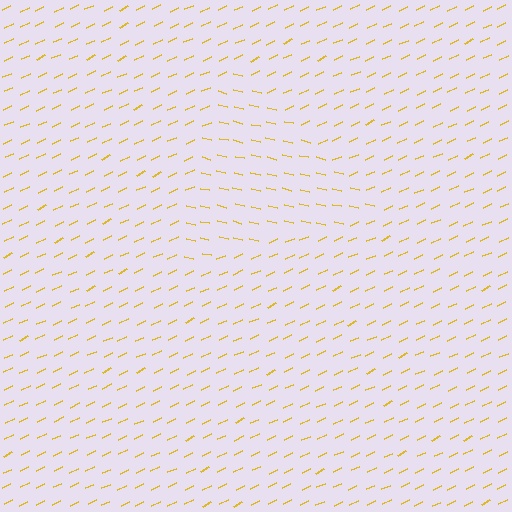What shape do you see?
I see a triangle.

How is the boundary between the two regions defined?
The boundary is defined purely by a change in line orientation (approximately 37 degrees difference). All lines are the same color and thickness.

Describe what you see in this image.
The image is filled with small yellow line segments. A triangle region in the image has lines oriented differently from the surrounding lines, creating a visible texture boundary.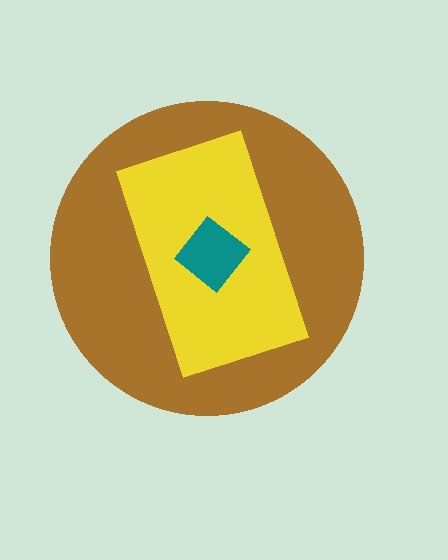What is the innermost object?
The teal diamond.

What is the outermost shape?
The brown circle.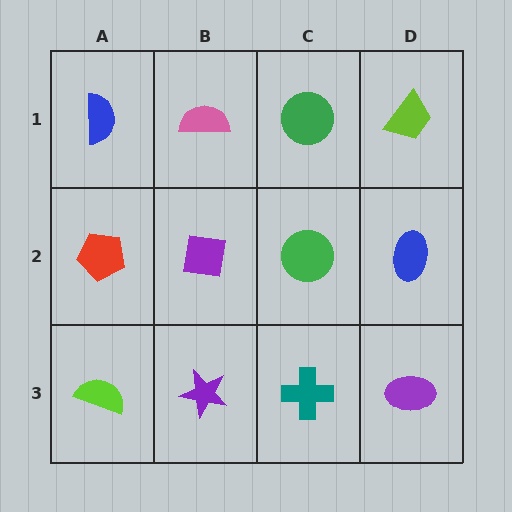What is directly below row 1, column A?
A red pentagon.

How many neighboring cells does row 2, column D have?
3.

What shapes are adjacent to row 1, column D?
A blue ellipse (row 2, column D), a green circle (row 1, column C).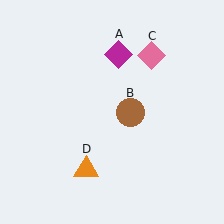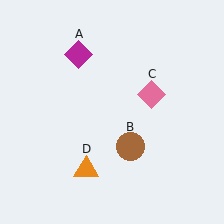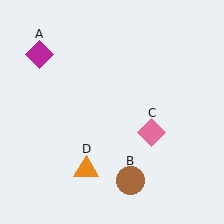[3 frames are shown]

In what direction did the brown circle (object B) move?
The brown circle (object B) moved down.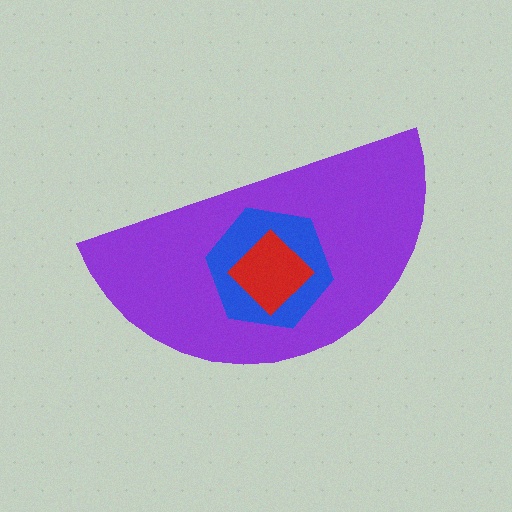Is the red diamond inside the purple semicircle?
Yes.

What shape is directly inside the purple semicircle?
The blue hexagon.